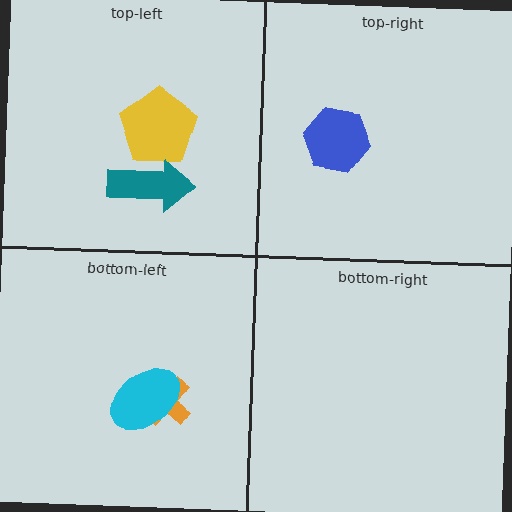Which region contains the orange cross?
The bottom-left region.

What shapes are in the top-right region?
The blue hexagon.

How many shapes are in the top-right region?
1.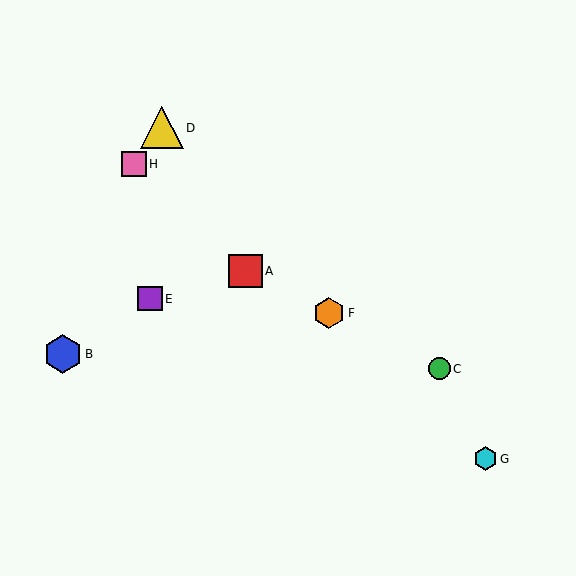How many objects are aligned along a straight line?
3 objects (A, C, F) are aligned along a straight line.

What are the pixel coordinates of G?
Object G is at (485, 459).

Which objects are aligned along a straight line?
Objects A, C, F are aligned along a straight line.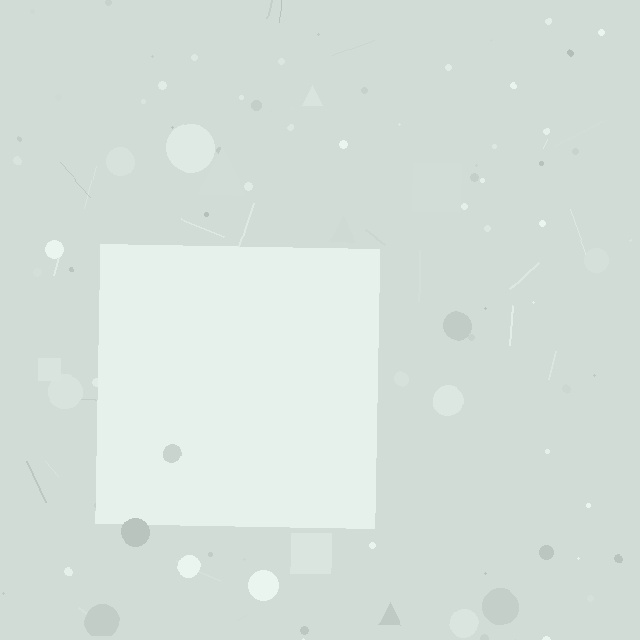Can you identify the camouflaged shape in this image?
The camouflaged shape is a square.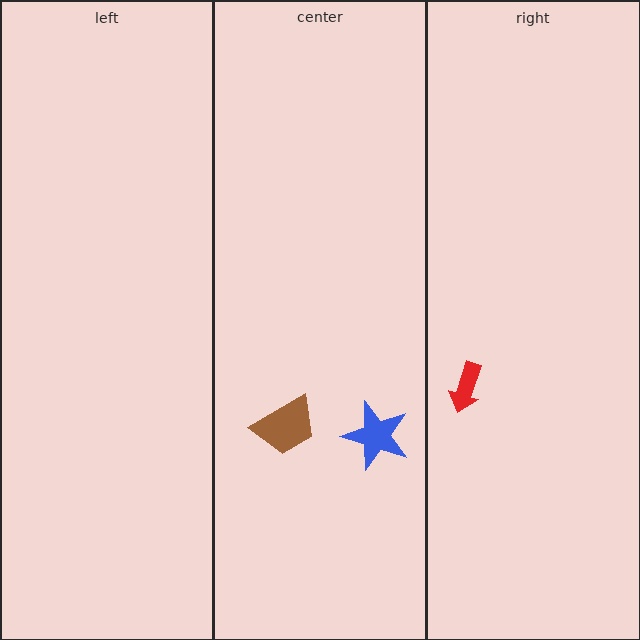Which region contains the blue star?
The center region.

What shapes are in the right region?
The red arrow.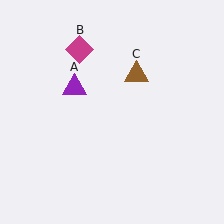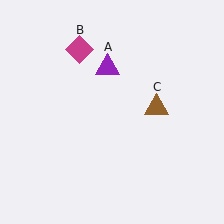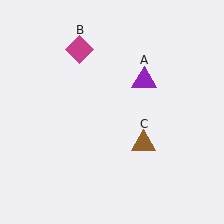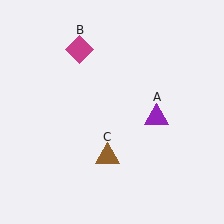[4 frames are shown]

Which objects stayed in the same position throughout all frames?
Magenta diamond (object B) remained stationary.